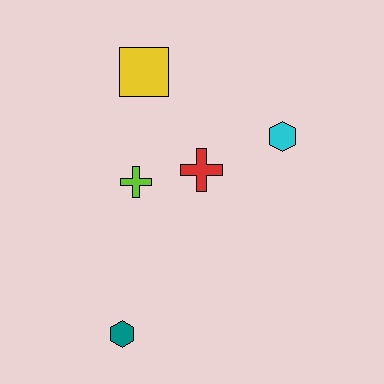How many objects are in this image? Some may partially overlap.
There are 5 objects.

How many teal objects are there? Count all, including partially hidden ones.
There is 1 teal object.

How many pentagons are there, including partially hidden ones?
There are no pentagons.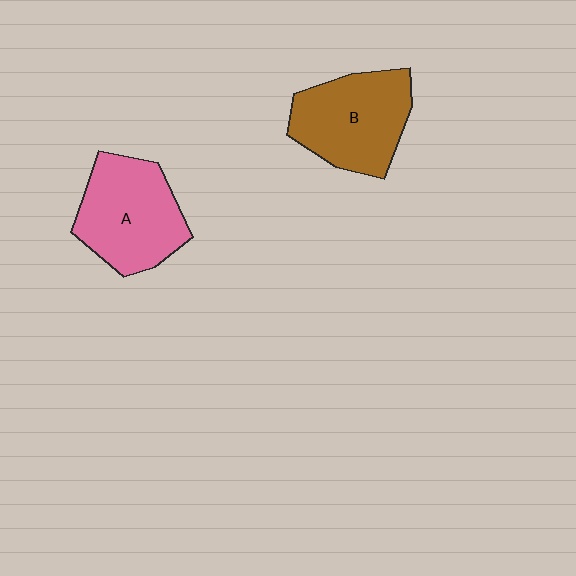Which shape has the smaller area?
Shape B (brown).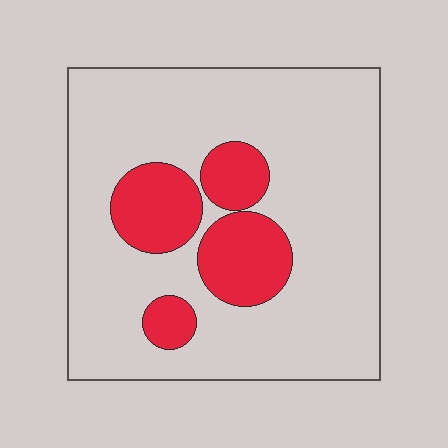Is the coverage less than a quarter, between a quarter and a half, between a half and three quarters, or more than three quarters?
Less than a quarter.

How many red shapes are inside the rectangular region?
4.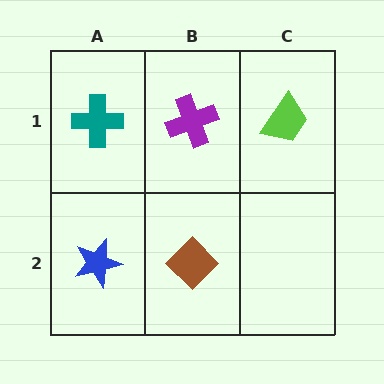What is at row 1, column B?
A purple cross.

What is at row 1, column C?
A lime trapezoid.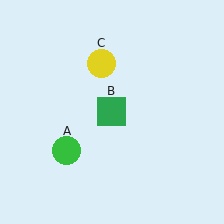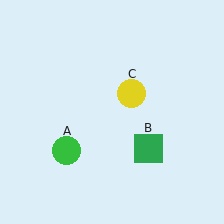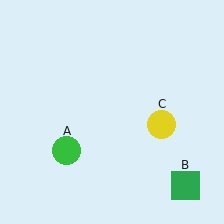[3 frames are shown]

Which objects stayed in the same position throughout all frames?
Green circle (object A) remained stationary.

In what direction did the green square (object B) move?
The green square (object B) moved down and to the right.